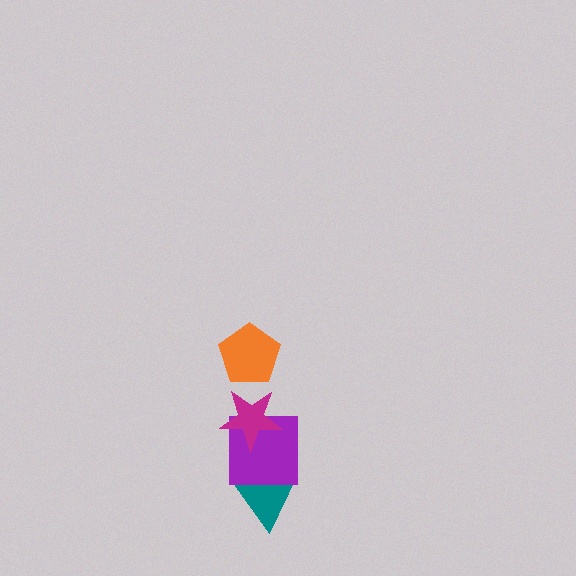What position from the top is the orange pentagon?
The orange pentagon is 1st from the top.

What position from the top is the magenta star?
The magenta star is 2nd from the top.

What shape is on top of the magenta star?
The orange pentagon is on top of the magenta star.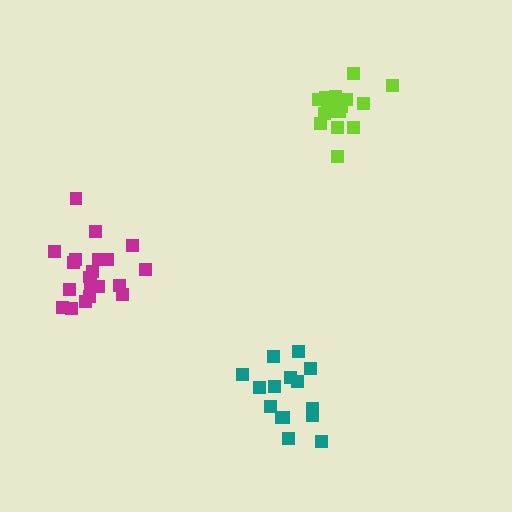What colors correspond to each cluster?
The clusters are colored: teal, magenta, lime.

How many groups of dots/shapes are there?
There are 3 groups.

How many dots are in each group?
Group 1: 15 dots, Group 2: 20 dots, Group 3: 17 dots (52 total).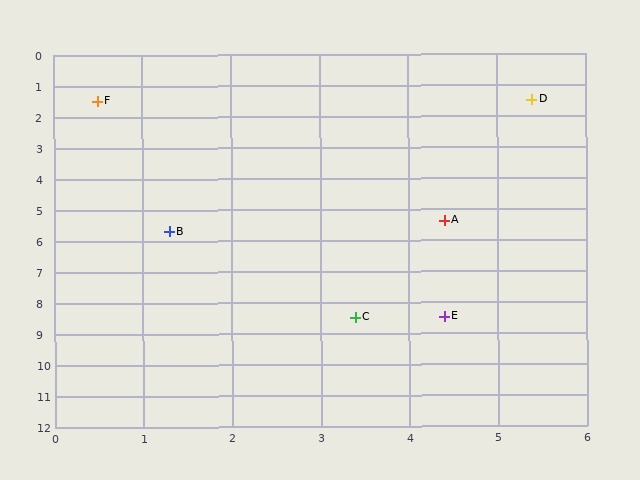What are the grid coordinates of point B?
Point B is at approximately (1.3, 5.7).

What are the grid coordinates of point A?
Point A is at approximately (4.4, 5.4).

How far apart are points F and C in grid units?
Points F and C are about 7.6 grid units apart.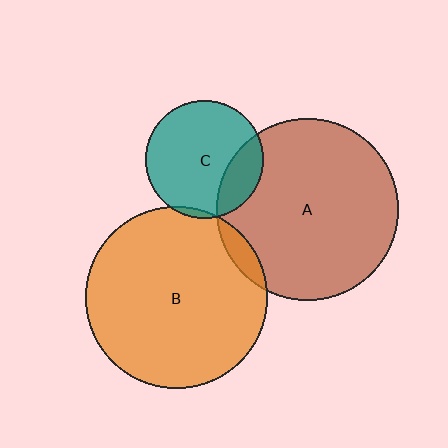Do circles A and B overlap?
Yes.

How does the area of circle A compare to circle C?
Approximately 2.4 times.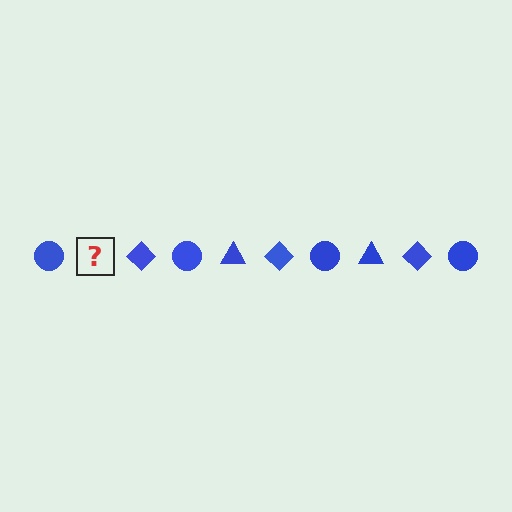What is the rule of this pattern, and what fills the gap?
The rule is that the pattern cycles through circle, triangle, diamond shapes in blue. The gap should be filled with a blue triangle.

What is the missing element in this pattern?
The missing element is a blue triangle.